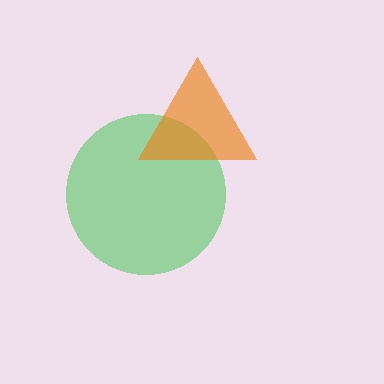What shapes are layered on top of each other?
The layered shapes are: a green circle, an orange triangle.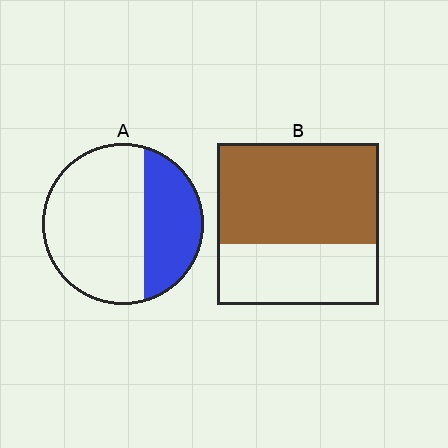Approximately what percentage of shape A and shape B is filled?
A is approximately 35% and B is approximately 60%.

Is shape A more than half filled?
No.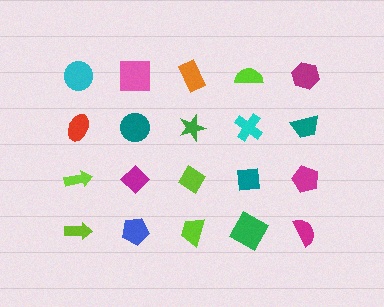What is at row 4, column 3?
A lime trapezoid.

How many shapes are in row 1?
5 shapes.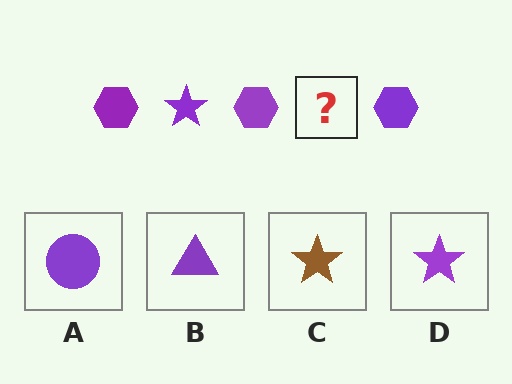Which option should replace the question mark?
Option D.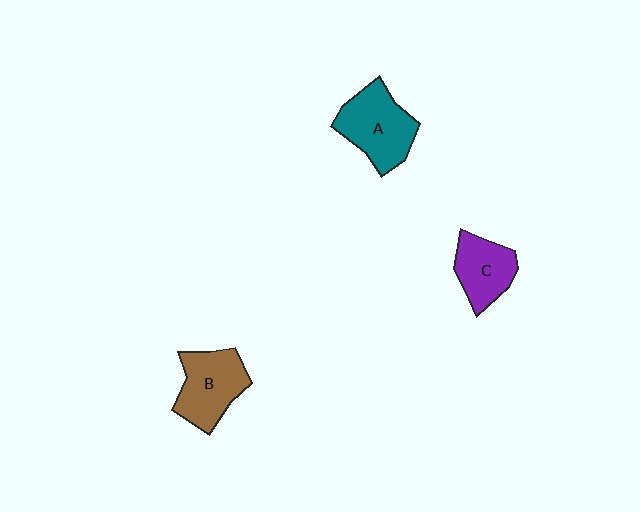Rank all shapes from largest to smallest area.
From largest to smallest: A (teal), B (brown), C (purple).